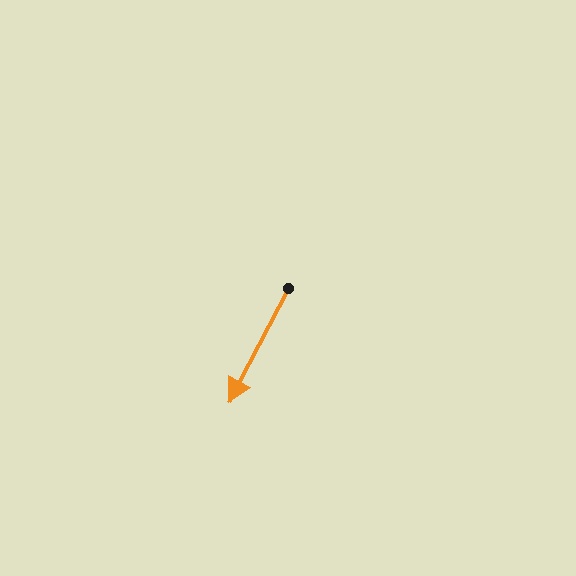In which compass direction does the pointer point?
Southwest.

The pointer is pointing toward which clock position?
Roughly 7 o'clock.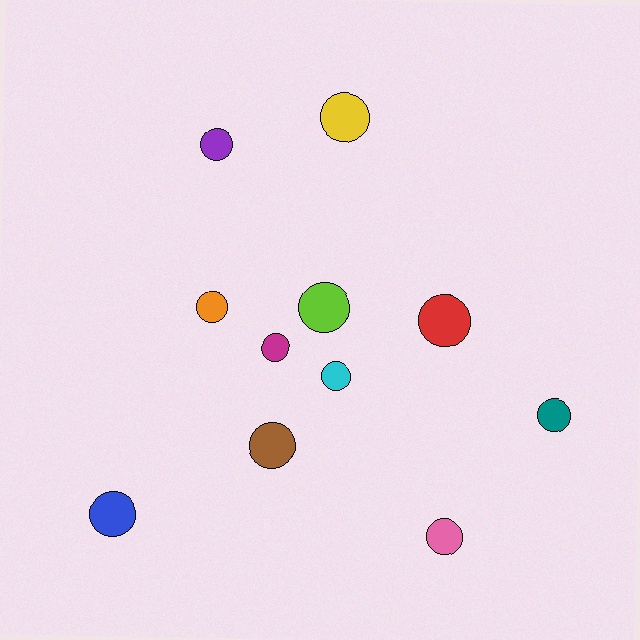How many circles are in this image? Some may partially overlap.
There are 11 circles.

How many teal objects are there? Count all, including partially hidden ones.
There is 1 teal object.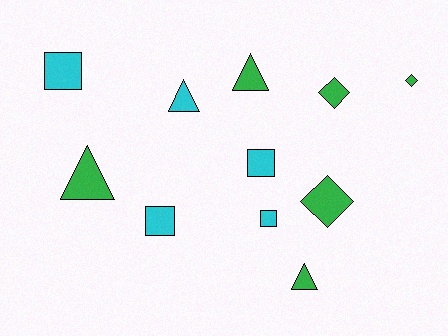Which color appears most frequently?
Green, with 6 objects.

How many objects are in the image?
There are 11 objects.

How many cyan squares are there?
There are 4 cyan squares.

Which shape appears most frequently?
Triangle, with 4 objects.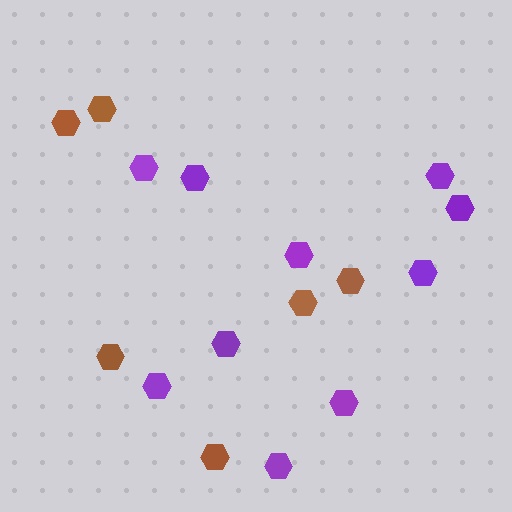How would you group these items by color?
There are 2 groups: one group of brown hexagons (6) and one group of purple hexagons (10).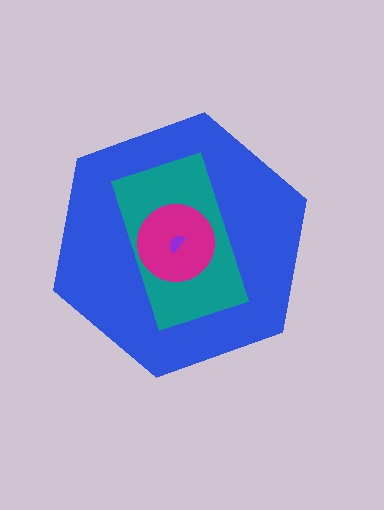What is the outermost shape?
The blue hexagon.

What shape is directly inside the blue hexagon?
The teal rectangle.